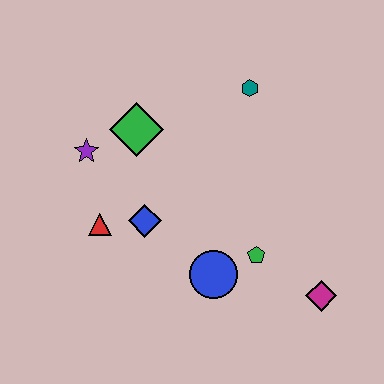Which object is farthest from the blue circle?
The teal hexagon is farthest from the blue circle.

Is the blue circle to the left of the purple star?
No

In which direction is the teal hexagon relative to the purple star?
The teal hexagon is to the right of the purple star.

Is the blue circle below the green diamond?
Yes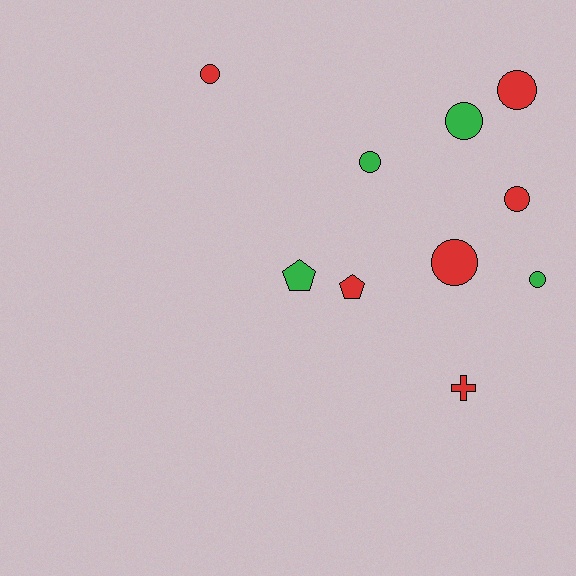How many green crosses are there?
There are no green crosses.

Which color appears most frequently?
Red, with 6 objects.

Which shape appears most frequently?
Circle, with 7 objects.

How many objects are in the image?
There are 10 objects.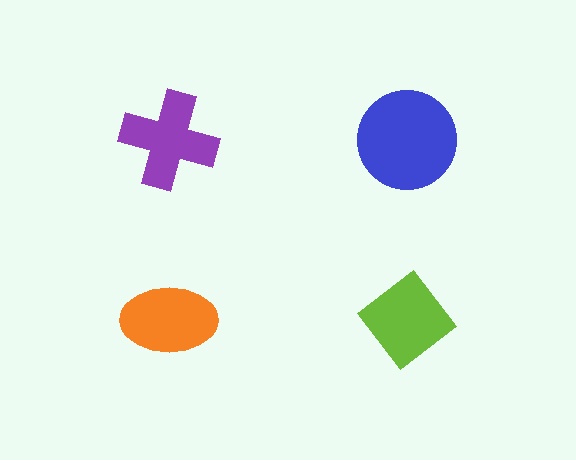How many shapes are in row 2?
2 shapes.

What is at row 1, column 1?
A purple cross.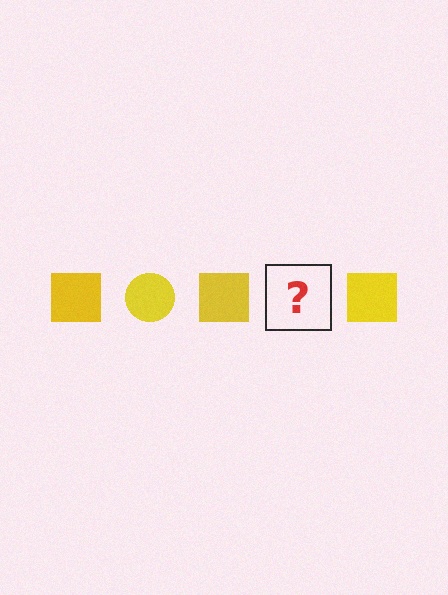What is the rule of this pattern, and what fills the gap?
The rule is that the pattern cycles through square, circle shapes in yellow. The gap should be filled with a yellow circle.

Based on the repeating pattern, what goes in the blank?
The blank should be a yellow circle.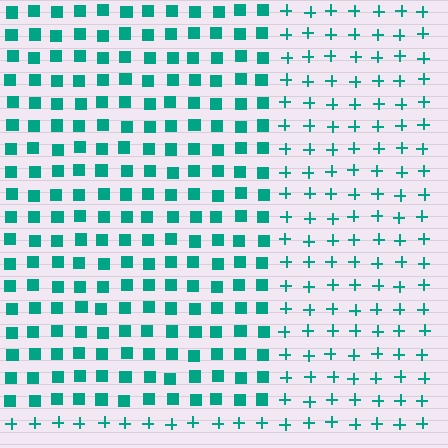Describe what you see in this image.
The image is filled with small teal elements arranged in a uniform grid. A rectangle-shaped region contains squares, while the surrounding area contains plus signs. The boundary is defined purely by the change in element shape.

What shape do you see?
I see a rectangle.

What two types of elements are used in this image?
The image uses squares inside the rectangle region and plus signs outside it.